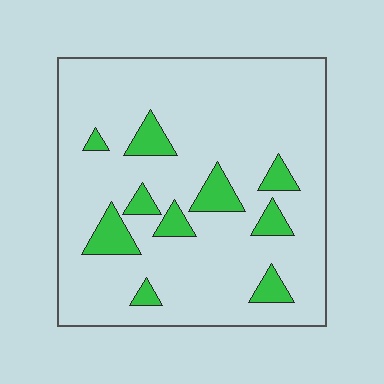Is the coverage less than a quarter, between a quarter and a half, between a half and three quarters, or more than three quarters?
Less than a quarter.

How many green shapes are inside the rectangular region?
10.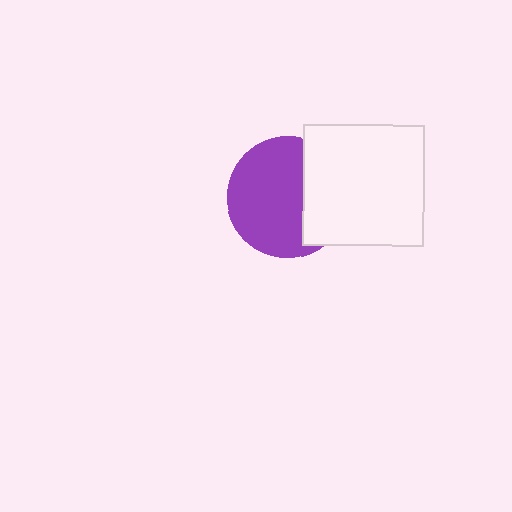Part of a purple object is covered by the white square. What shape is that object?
It is a circle.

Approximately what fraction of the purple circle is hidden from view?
Roughly 34% of the purple circle is hidden behind the white square.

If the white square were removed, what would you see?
You would see the complete purple circle.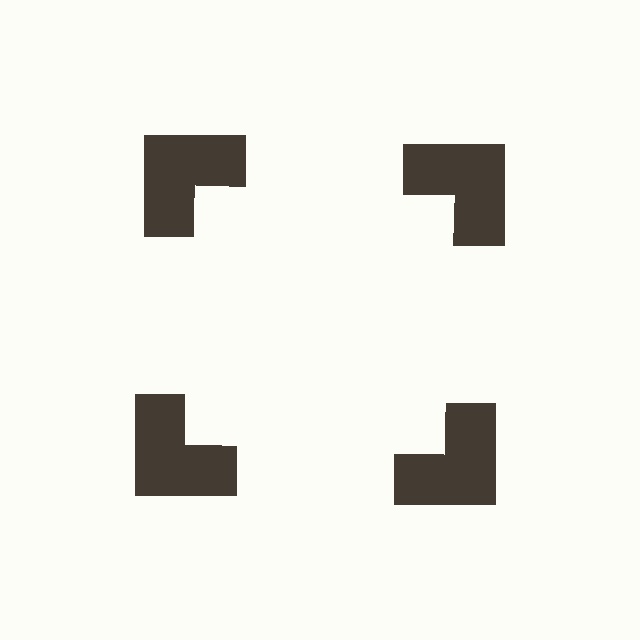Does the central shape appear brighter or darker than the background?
It typically appears slightly brighter than the background, even though no actual brightness change is drawn.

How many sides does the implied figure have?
4 sides.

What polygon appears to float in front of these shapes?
An illusory square — its edges are inferred from the aligned wedge cuts in the notched squares, not physically drawn.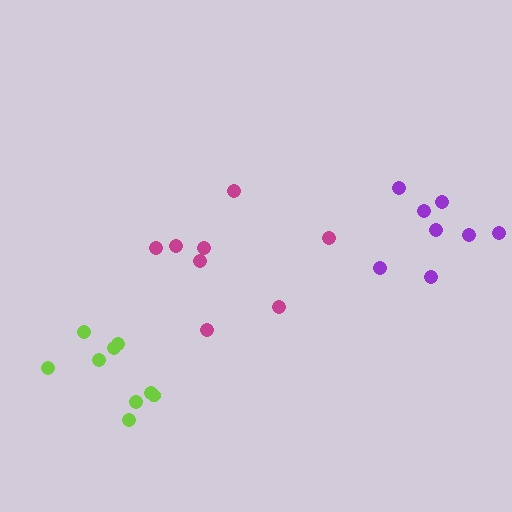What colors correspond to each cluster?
The clusters are colored: magenta, purple, lime.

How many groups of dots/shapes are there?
There are 3 groups.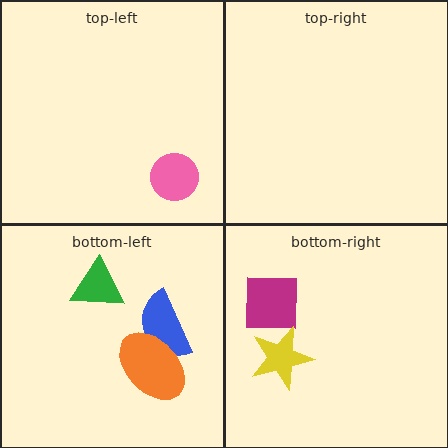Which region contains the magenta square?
The bottom-right region.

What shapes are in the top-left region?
The pink circle.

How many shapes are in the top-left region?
1.